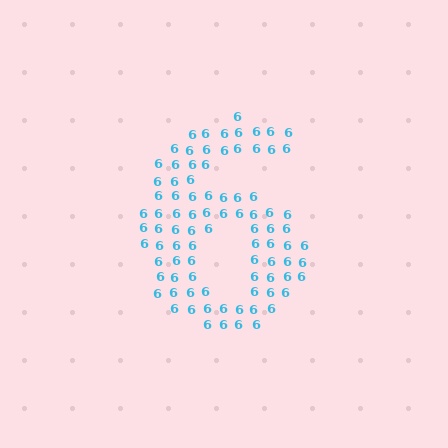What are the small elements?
The small elements are digit 6's.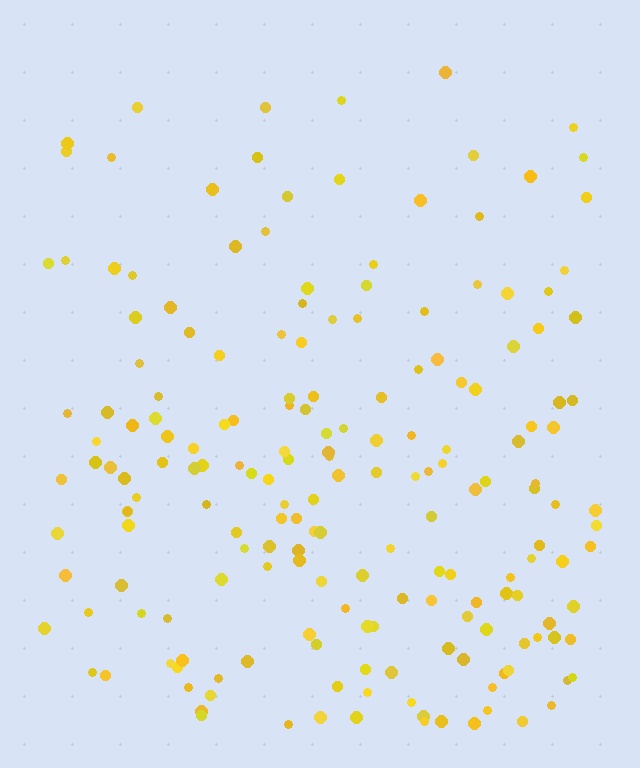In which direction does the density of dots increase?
From top to bottom, with the bottom side densest.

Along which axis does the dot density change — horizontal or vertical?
Vertical.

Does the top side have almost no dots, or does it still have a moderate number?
Still a moderate number, just noticeably fewer than the bottom.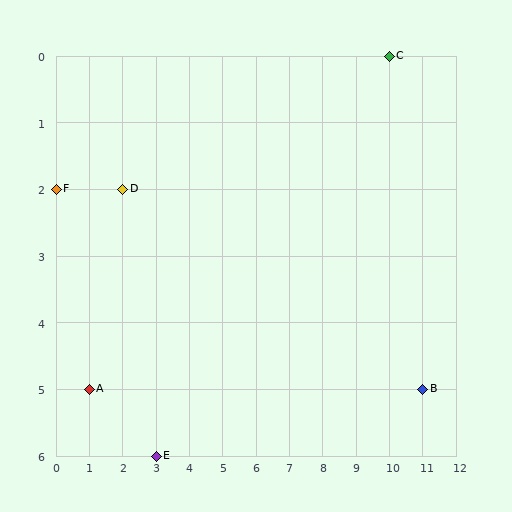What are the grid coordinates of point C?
Point C is at grid coordinates (10, 0).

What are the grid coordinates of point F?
Point F is at grid coordinates (0, 2).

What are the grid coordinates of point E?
Point E is at grid coordinates (3, 6).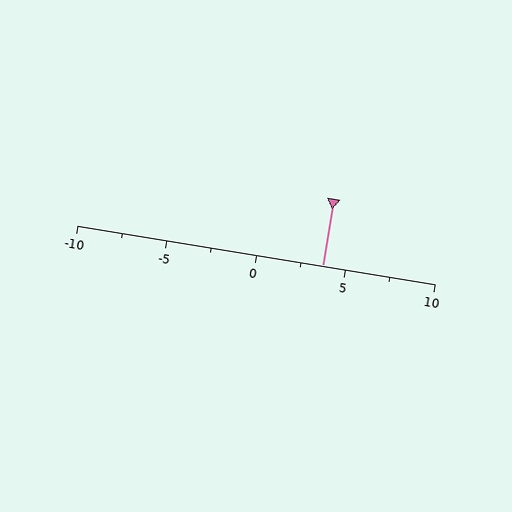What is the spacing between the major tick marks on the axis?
The major ticks are spaced 5 apart.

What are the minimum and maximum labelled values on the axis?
The axis runs from -10 to 10.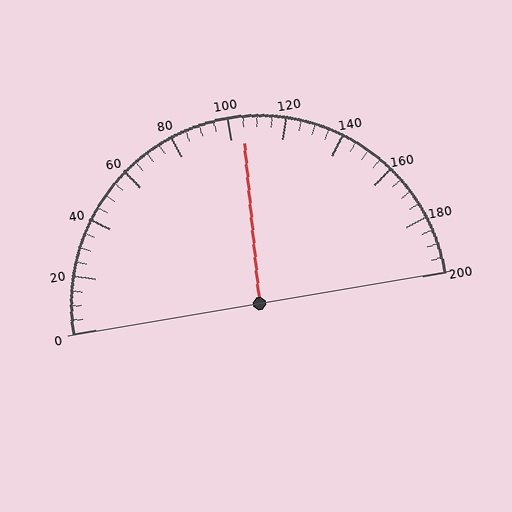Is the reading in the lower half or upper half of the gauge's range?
The reading is in the upper half of the range (0 to 200).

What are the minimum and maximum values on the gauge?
The gauge ranges from 0 to 200.